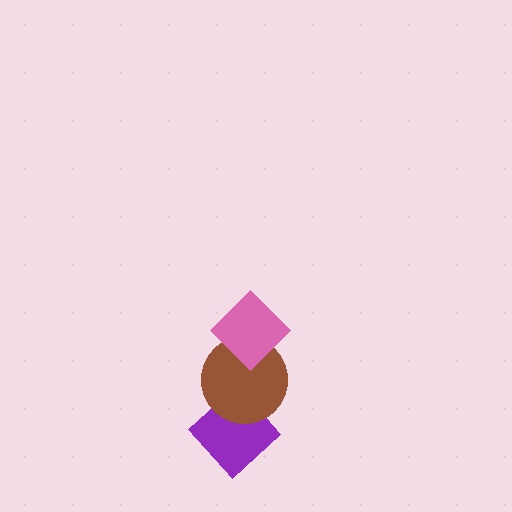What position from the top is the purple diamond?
The purple diamond is 3rd from the top.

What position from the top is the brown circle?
The brown circle is 2nd from the top.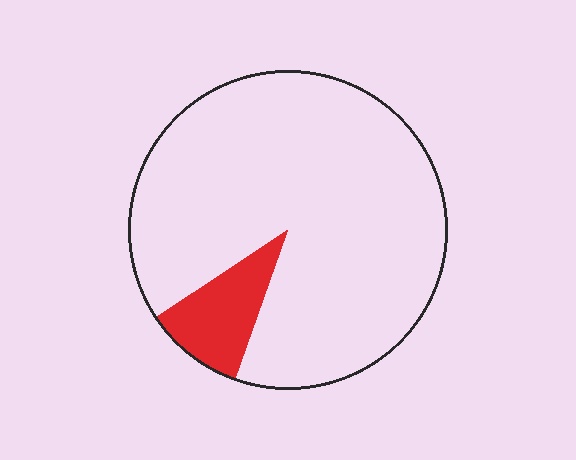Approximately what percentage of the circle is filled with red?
Approximately 10%.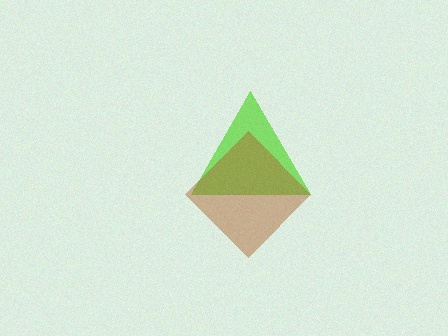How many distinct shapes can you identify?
There are 2 distinct shapes: a lime triangle, a brown diamond.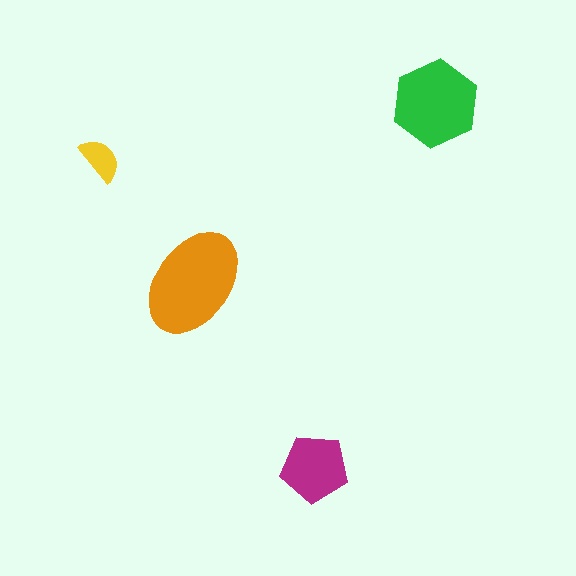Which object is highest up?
The green hexagon is topmost.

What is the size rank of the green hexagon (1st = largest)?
2nd.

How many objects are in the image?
There are 4 objects in the image.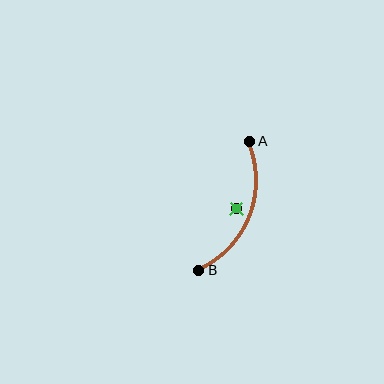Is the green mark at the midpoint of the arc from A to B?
No — the green mark does not lie on the arc at all. It sits slightly inside the curve.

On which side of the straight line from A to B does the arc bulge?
The arc bulges to the right of the straight line connecting A and B.